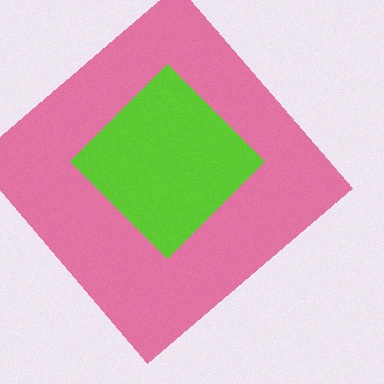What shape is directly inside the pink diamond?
The lime diamond.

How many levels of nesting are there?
2.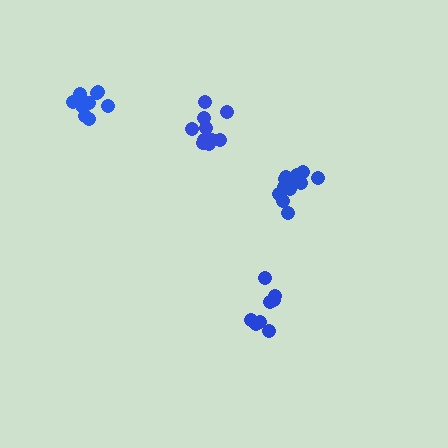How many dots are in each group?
Group 1: 8 dots, Group 2: 11 dots, Group 3: 11 dots, Group 4: 12 dots (42 total).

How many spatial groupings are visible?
There are 4 spatial groupings.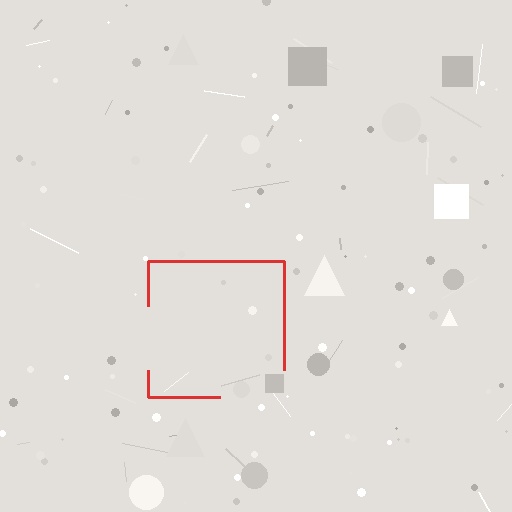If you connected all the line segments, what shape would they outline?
They would outline a square.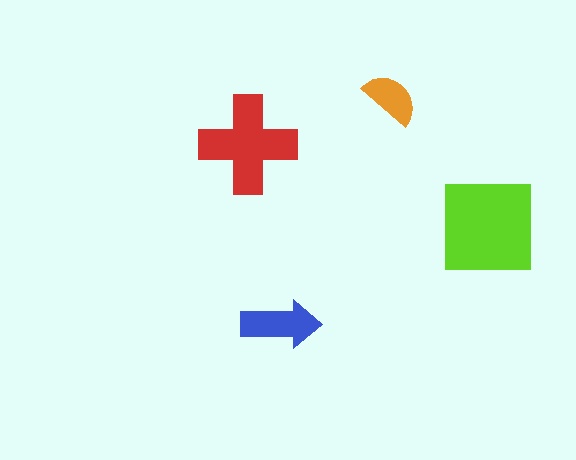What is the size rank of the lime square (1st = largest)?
1st.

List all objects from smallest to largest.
The orange semicircle, the blue arrow, the red cross, the lime square.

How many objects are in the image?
There are 4 objects in the image.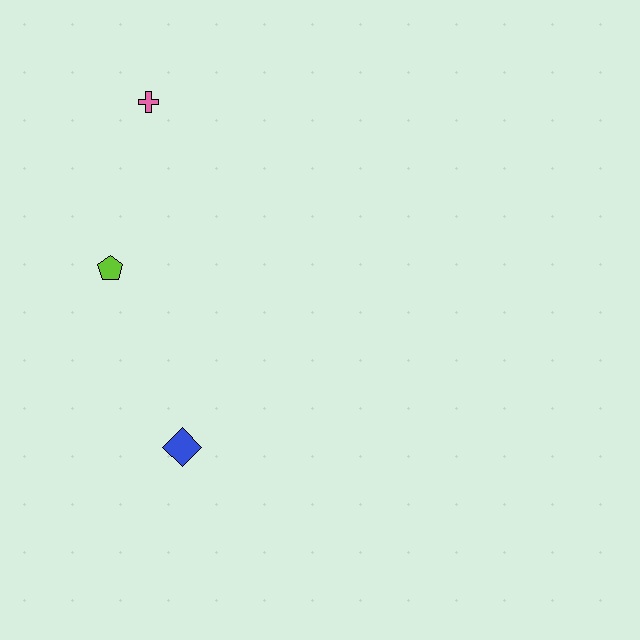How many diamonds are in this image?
There is 1 diamond.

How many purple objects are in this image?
There are no purple objects.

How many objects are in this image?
There are 3 objects.